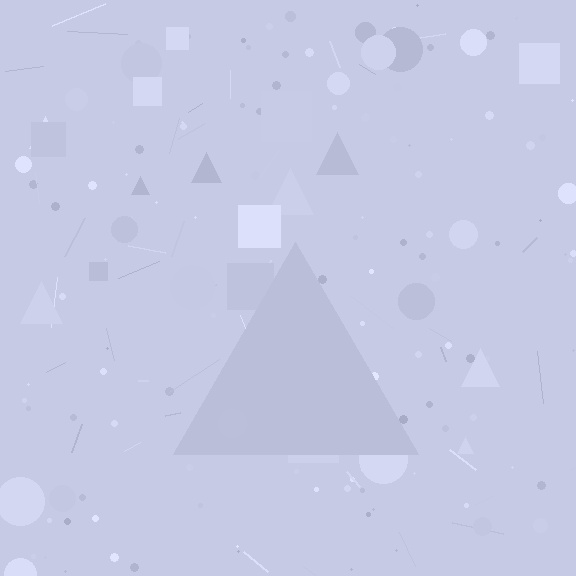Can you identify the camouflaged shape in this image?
The camouflaged shape is a triangle.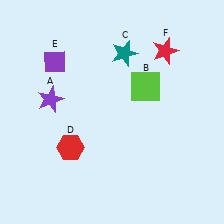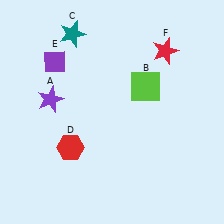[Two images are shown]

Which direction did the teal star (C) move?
The teal star (C) moved left.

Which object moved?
The teal star (C) moved left.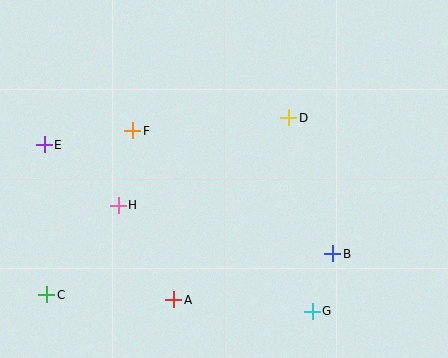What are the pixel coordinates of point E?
Point E is at (44, 145).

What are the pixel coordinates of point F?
Point F is at (133, 131).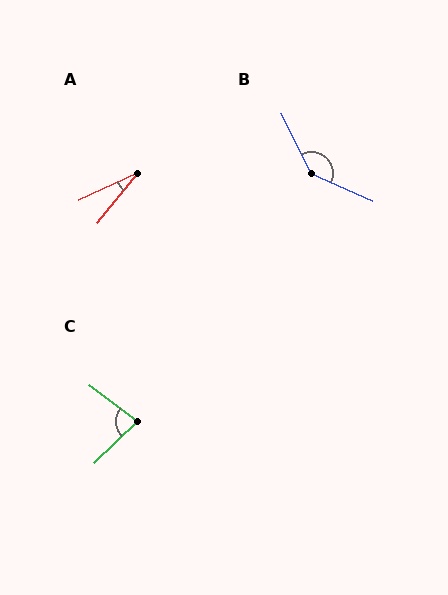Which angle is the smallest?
A, at approximately 26 degrees.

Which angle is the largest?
B, at approximately 140 degrees.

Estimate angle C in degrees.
Approximately 81 degrees.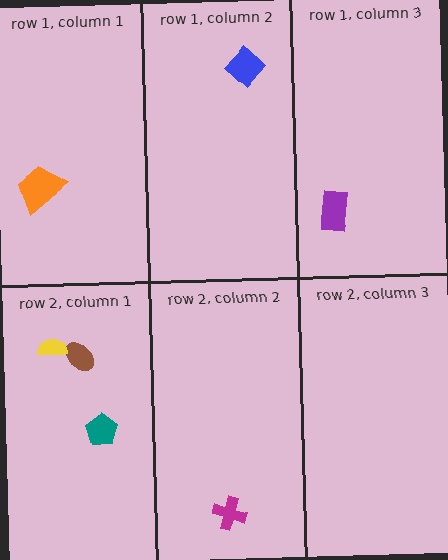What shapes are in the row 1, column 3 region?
The purple rectangle.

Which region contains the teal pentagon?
The row 2, column 1 region.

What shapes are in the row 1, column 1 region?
The orange trapezoid.